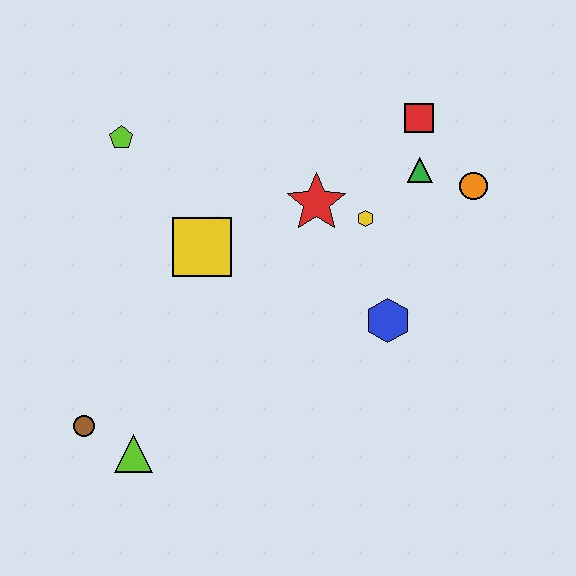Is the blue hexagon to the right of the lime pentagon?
Yes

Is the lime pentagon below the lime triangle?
No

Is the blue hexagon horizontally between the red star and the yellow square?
No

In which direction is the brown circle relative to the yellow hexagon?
The brown circle is to the left of the yellow hexagon.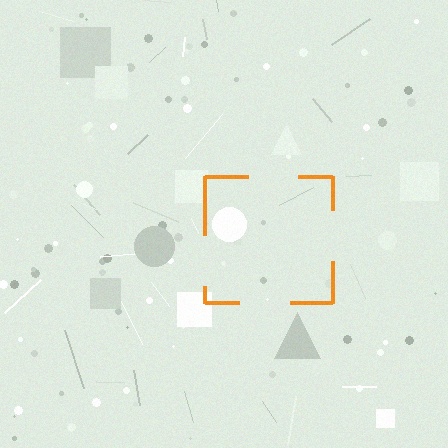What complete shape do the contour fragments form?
The contour fragments form a square.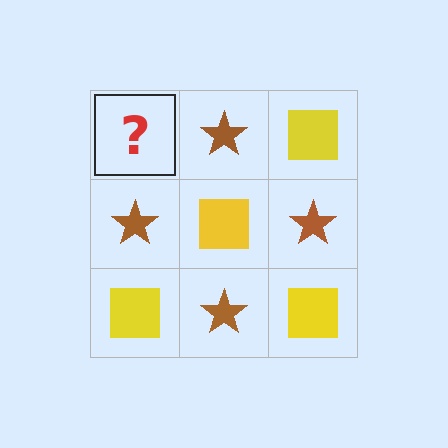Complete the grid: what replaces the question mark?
The question mark should be replaced with a yellow square.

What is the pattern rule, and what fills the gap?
The rule is that it alternates yellow square and brown star in a checkerboard pattern. The gap should be filled with a yellow square.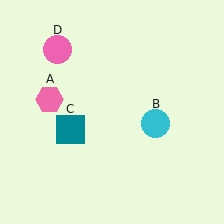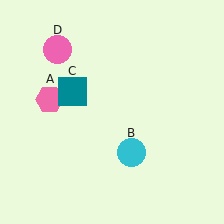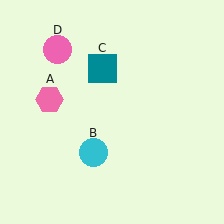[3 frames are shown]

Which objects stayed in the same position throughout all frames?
Pink hexagon (object A) and pink circle (object D) remained stationary.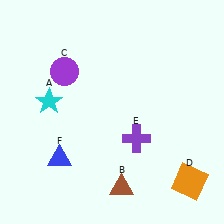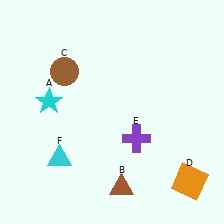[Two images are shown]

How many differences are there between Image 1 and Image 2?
There are 2 differences between the two images.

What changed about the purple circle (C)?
In Image 1, C is purple. In Image 2, it changed to brown.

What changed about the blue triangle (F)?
In Image 1, F is blue. In Image 2, it changed to cyan.